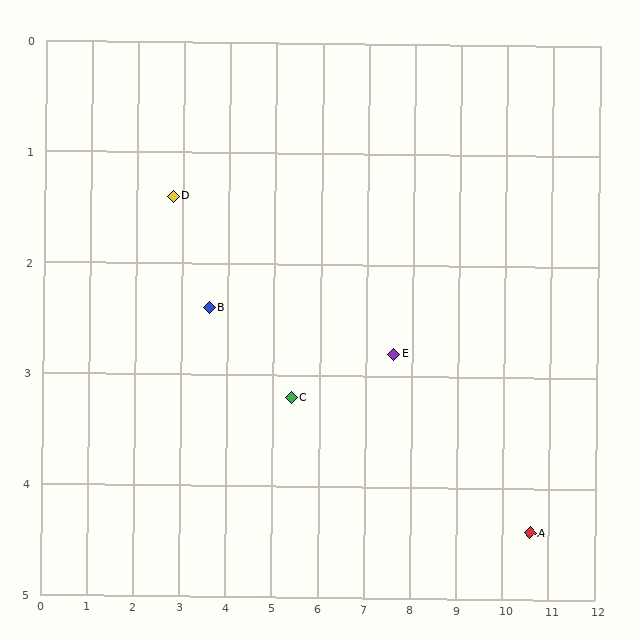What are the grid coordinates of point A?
Point A is at approximately (10.6, 4.4).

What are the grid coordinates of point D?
Point D is at approximately (2.8, 1.4).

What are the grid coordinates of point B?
Point B is at approximately (3.6, 2.4).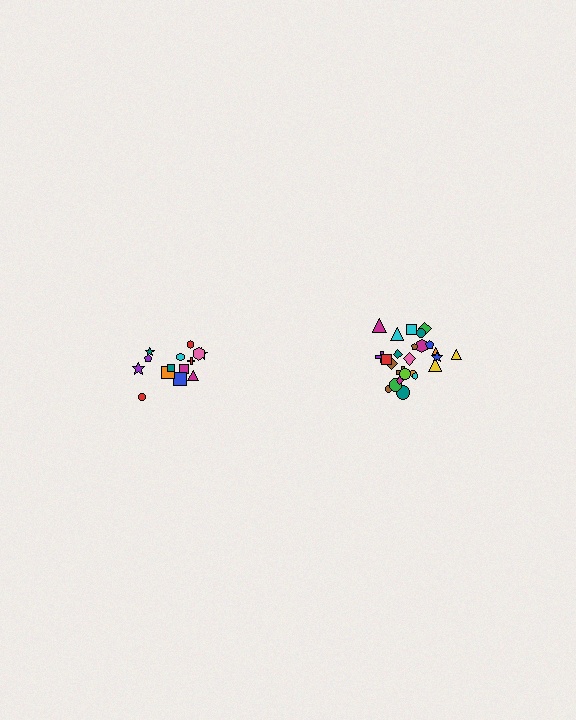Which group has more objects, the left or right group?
The right group.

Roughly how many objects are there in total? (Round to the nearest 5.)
Roughly 40 objects in total.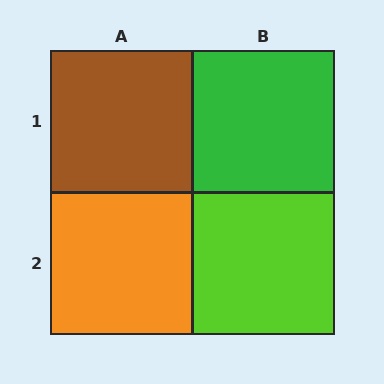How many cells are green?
1 cell is green.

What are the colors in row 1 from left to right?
Brown, green.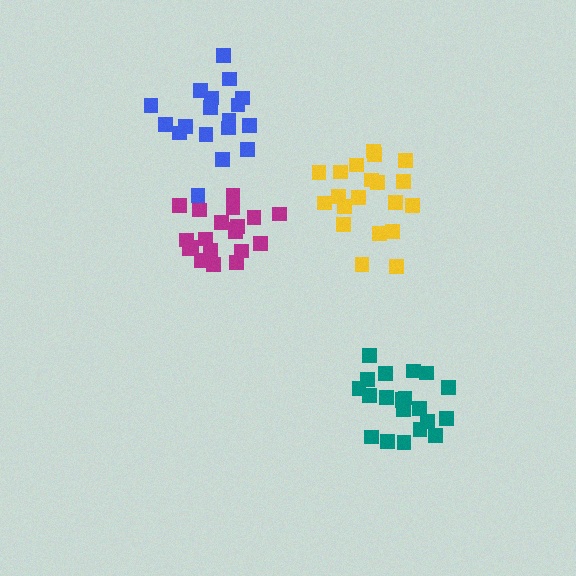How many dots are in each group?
Group 1: 18 dots, Group 2: 20 dots, Group 3: 21 dots, Group 4: 20 dots (79 total).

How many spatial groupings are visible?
There are 4 spatial groupings.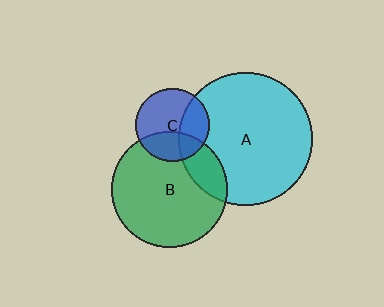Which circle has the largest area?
Circle A (cyan).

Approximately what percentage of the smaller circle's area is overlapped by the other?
Approximately 20%.